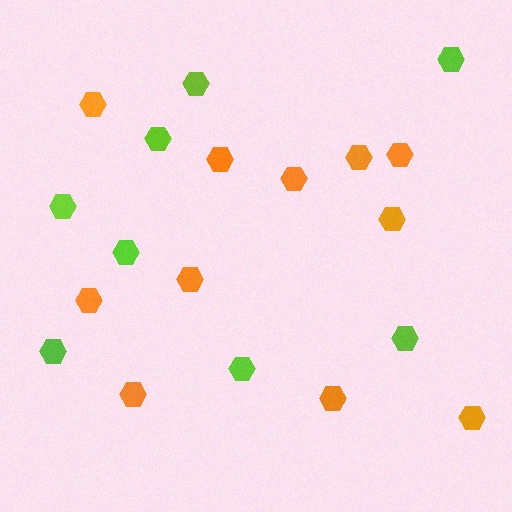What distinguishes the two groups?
There are 2 groups: one group of orange hexagons (11) and one group of lime hexagons (8).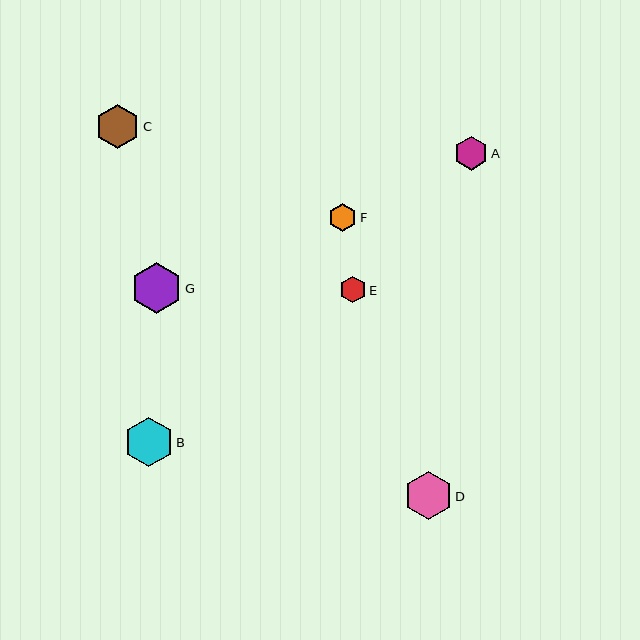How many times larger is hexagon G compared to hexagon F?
Hexagon G is approximately 1.8 times the size of hexagon F.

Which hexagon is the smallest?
Hexagon E is the smallest with a size of approximately 26 pixels.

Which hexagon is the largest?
Hexagon G is the largest with a size of approximately 51 pixels.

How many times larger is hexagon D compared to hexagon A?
Hexagon D is approximately 1.4 times the size of hexagon A.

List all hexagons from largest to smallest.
From largest to smallest: G, B, D, C, A, F, E.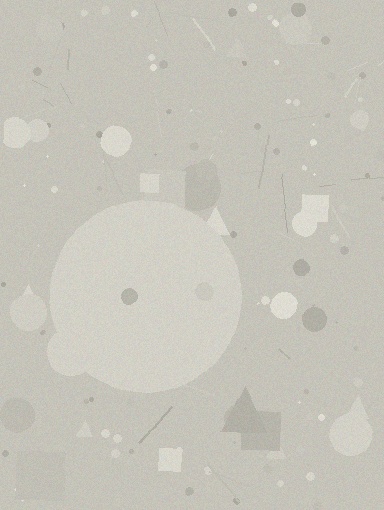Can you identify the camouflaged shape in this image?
The camouflaged shape is a circle.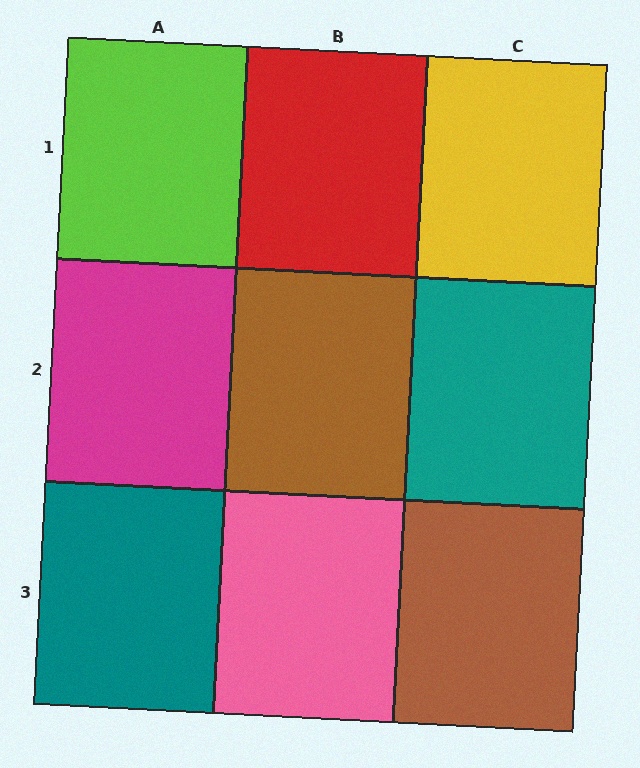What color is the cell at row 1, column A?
Lime.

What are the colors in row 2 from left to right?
Magenta, brown, teal.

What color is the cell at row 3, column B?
Pink.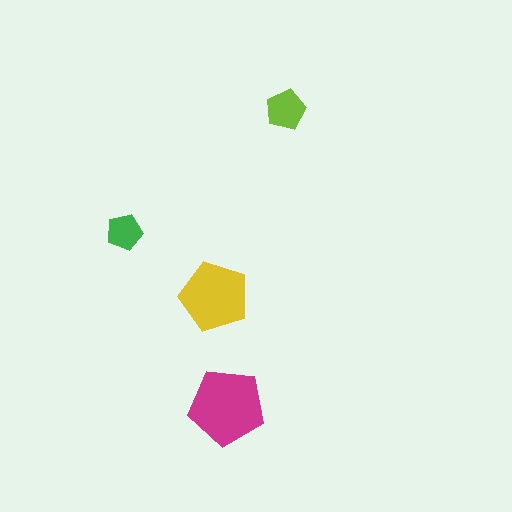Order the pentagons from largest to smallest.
the magenta one, the yellow one, the lime one, the green one.